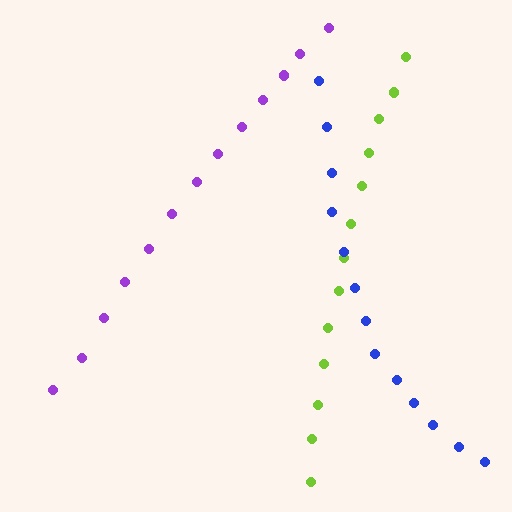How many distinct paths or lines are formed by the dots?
There are 3 distinct paths.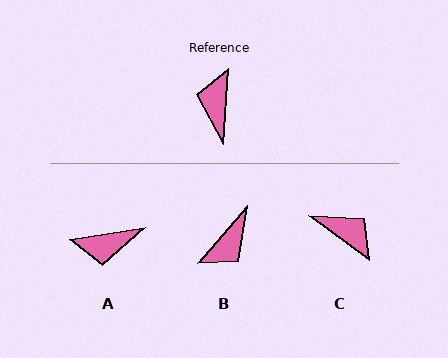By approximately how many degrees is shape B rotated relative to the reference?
Approximately 142 degrees counter-clockwise.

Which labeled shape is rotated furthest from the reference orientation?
B, about 142 degrees away.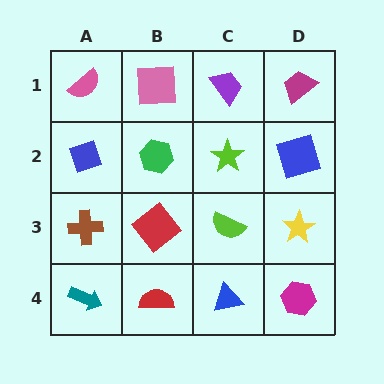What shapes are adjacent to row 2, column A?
A pink semicircle (row 1, column A), a brown cross (row 3, column A), a green hexagon (row 2, column B).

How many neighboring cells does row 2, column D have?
3.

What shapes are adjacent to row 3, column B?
A green hexagon (row 2, column B), a red semicircle (row 4, column B), a brown cross (row 3, column A), a lime semicircle (row 3, column C).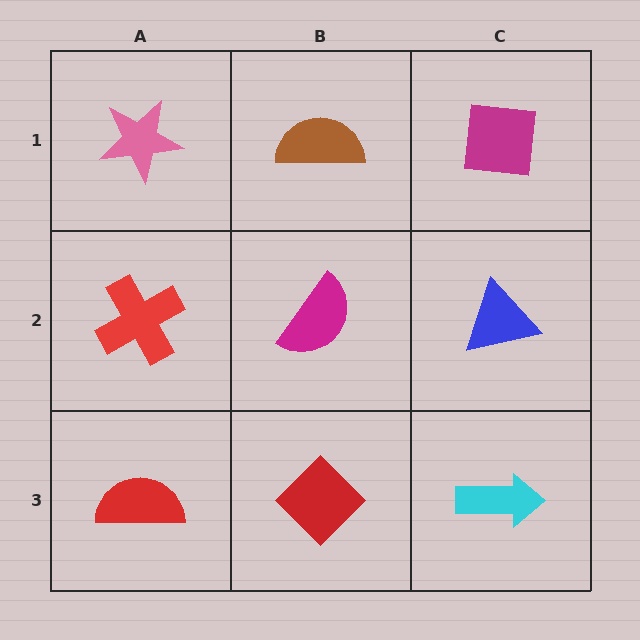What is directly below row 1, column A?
A red cross.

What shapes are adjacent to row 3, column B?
A magenta semicircle (row 2, column B), a red semicircle (row 3, column A), a cyan arrow (row 3, column C).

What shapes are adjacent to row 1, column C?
A blue triangle (row 2, column C), a brown semicircle (row 1, column B).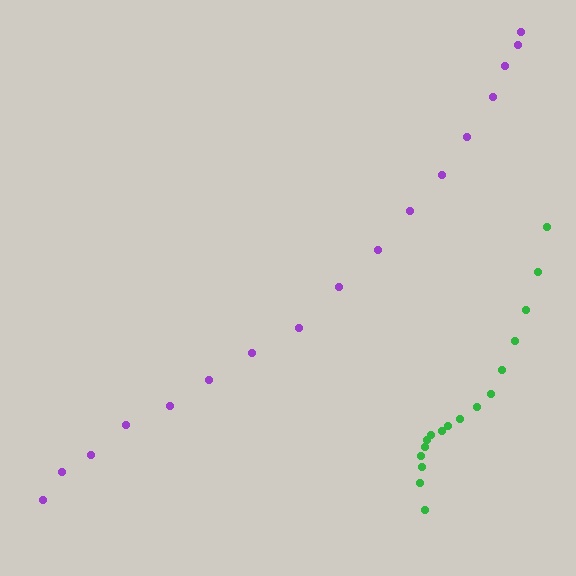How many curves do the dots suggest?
There are 2 distinct paths.